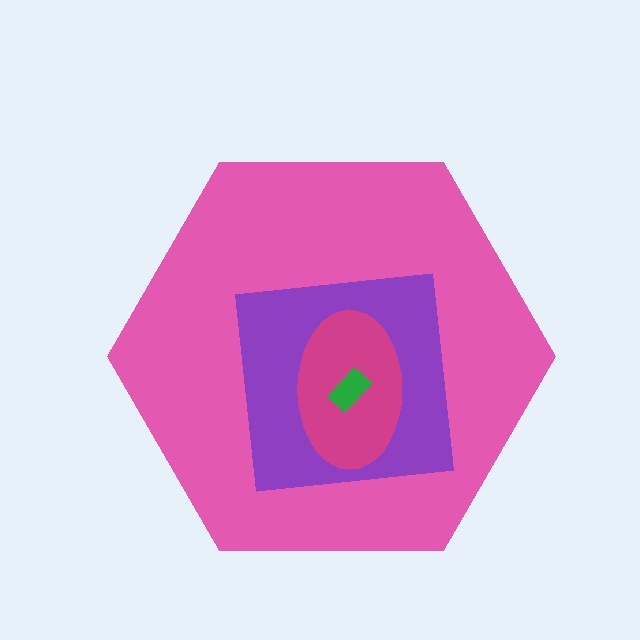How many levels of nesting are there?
4.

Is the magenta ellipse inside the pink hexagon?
Yes.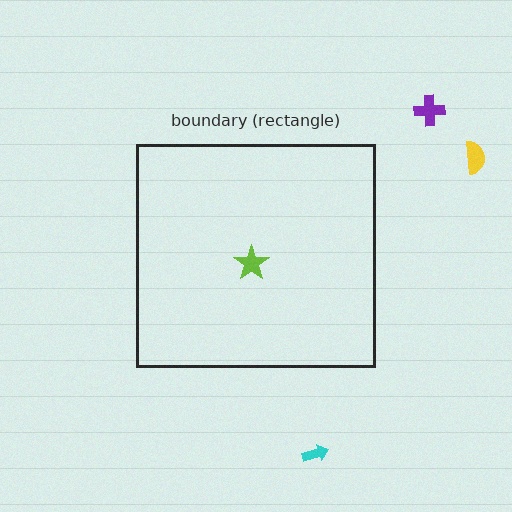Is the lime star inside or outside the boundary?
Inside.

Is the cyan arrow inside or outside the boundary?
Outside.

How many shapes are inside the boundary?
1 inside, 3 outside.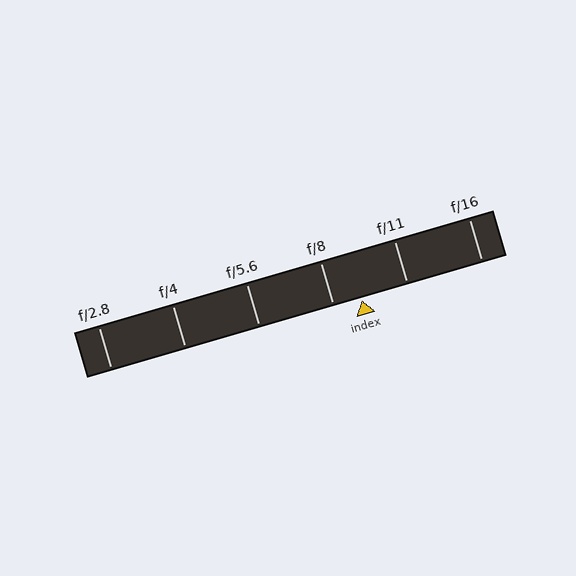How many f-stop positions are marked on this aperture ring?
There are 6 f-stop positions marked.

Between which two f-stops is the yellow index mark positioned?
The index mark is between f/8 and f/11.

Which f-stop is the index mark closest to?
The index mark is closest to f/8.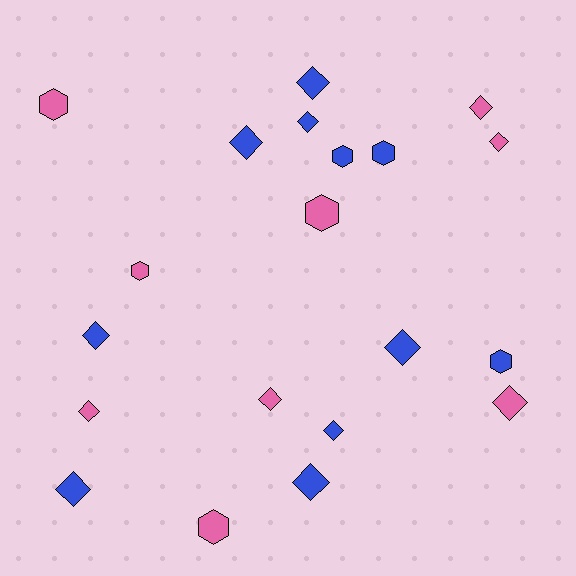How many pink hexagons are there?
There are 4 pink hexagons.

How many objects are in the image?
There are 20 objects.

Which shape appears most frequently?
Diamond, with 13 objects.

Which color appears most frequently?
Blue, with 11 objects.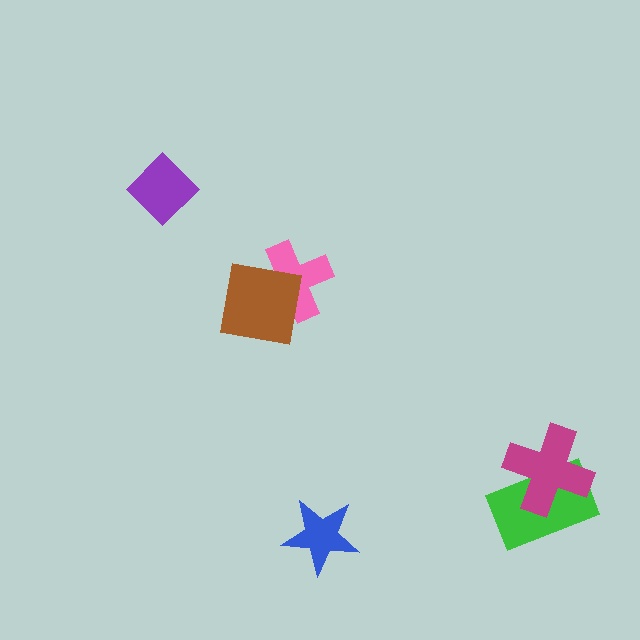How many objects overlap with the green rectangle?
1 object overlaps with the green rectangle.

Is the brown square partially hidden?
No, no other shape covers it.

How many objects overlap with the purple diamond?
0 objects overlap with the purple diamond.